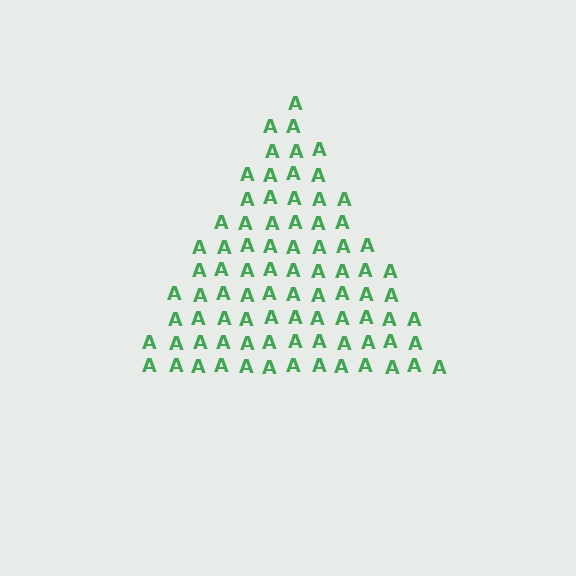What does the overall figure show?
The overall figure shows a triangle.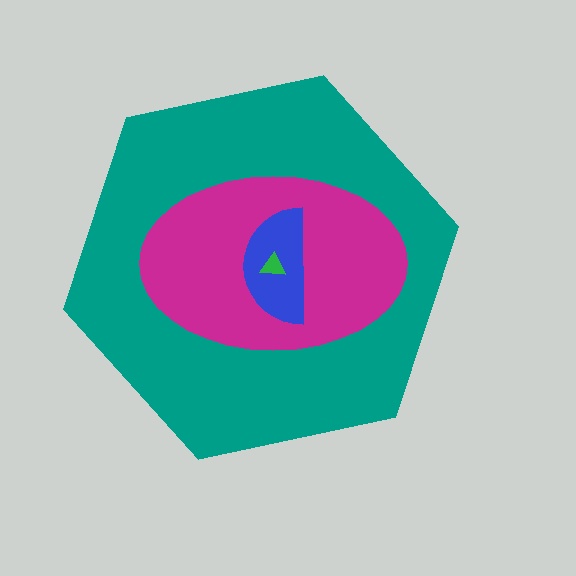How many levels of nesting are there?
4.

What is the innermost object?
The green triangle.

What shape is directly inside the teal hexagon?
The magenta ellipse.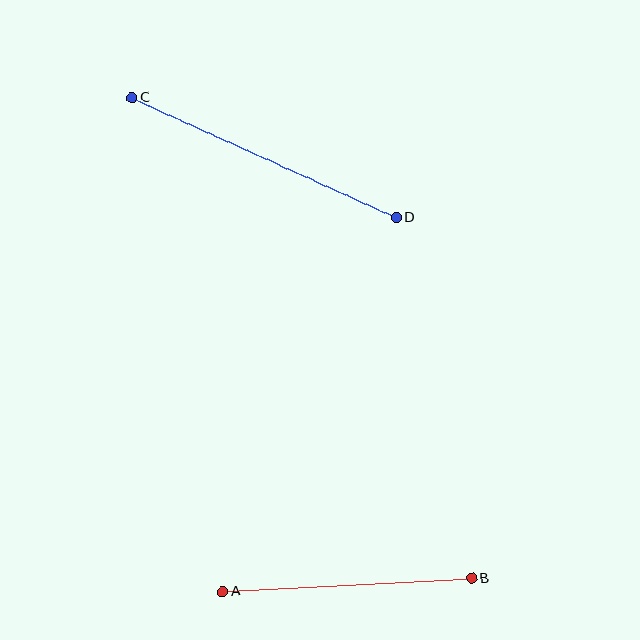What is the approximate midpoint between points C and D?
The midpoint is at approximately (264, 157) pixels.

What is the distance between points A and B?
The distance is approximately 249 pixels.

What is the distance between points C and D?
The distance is approximately 290 pixels.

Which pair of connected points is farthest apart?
Points C and D are farthest apart.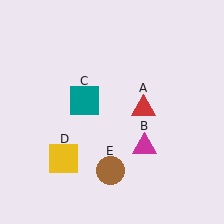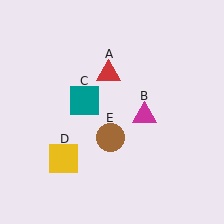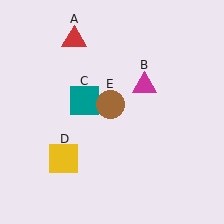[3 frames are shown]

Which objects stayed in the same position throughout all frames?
Teal square (object C) and yellow square (object D) remained stationary.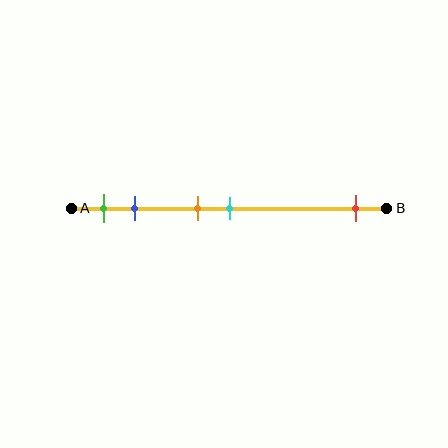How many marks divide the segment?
There are 5 marks dividing the segment.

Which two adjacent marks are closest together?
The orange and cyan marks are the closest adjacent pair.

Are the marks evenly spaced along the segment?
No, the marks are not evenly spaced.